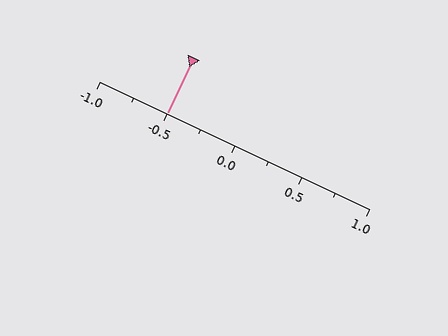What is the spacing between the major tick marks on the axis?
The major ticks are spaced 0.5 apart.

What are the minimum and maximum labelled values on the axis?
The axis runs from -1.0 to 1.0.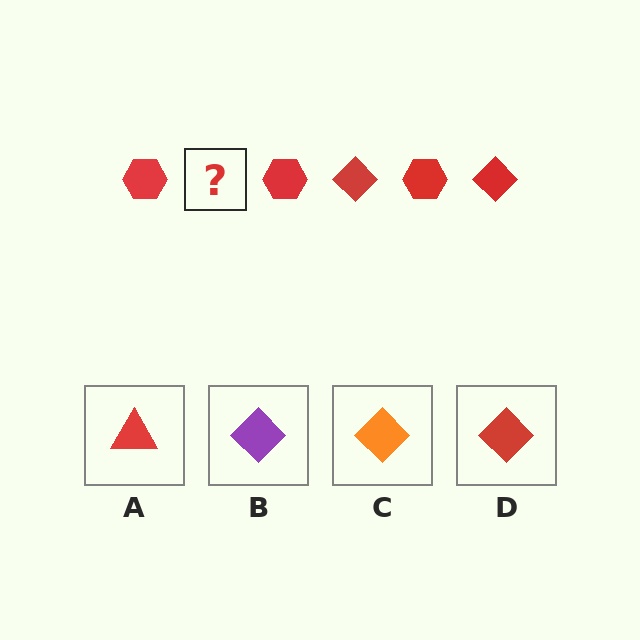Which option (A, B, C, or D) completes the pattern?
D.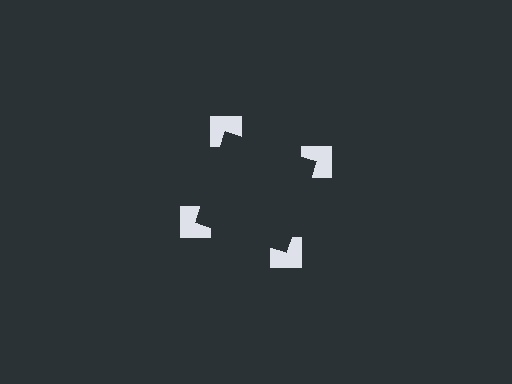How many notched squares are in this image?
There are 4 — one at each vertex of the illusory square.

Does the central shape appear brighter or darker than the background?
It typically appears slightly darker than the background, even though no actual brightness change is drawn.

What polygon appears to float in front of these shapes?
An illusory square — its edges are inferred from the aligned wedge cuts in the notched squares, not physically drawn.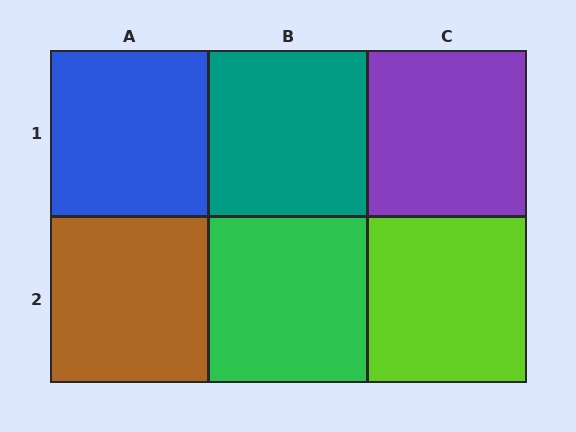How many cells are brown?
1 cell is brown.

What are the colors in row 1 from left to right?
Blue, teal, purple.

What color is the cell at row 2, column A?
Brown.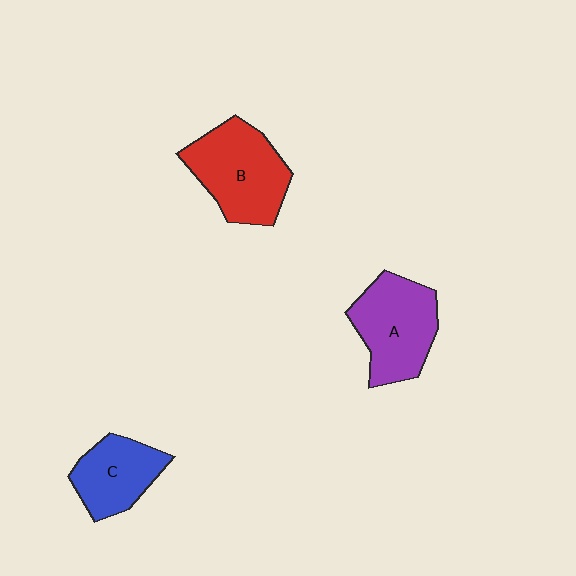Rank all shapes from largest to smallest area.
From largest to smallest: B (red), A (purple), C (blue).